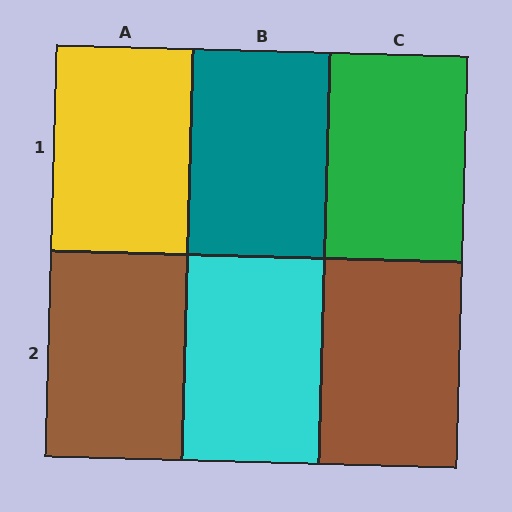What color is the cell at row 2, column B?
Cyan.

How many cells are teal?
1 cell is teal.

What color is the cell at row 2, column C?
Brown.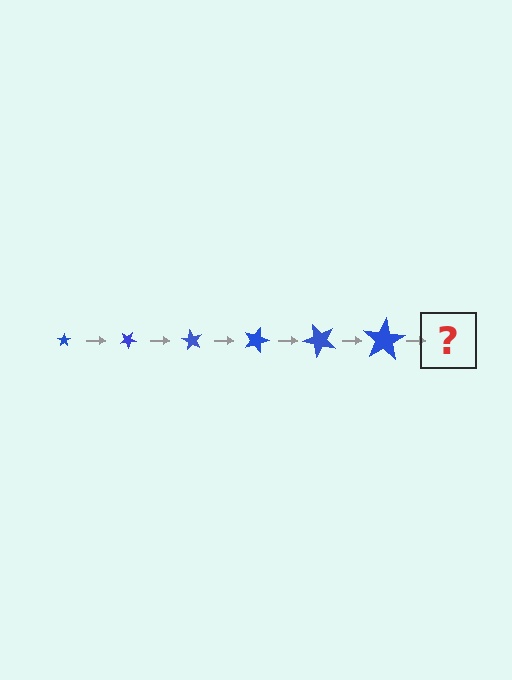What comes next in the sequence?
The next element should be a star, larger than the previous one and rotated 180 degrees from the start.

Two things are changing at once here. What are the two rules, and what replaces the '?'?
The two rules are that the star grows larger each step and it rotates 30 degrees each step. The '?' should be a star, larger than the previous one and rotated 180 degrees from the start.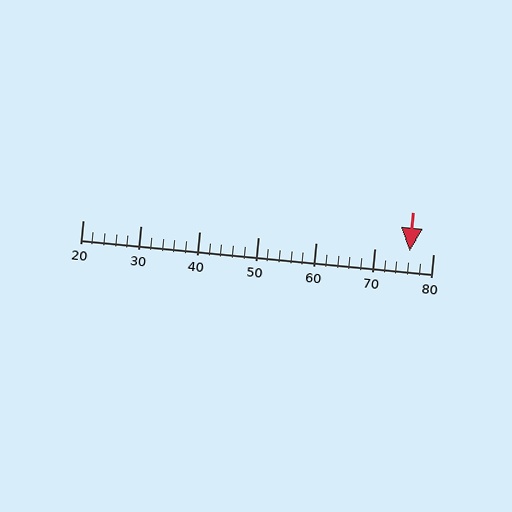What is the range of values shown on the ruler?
The ruler shows values from 20 to 80.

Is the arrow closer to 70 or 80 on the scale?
The arrow is closer to 80.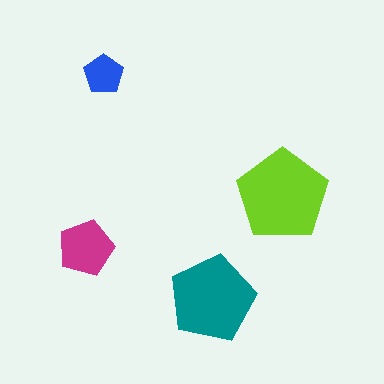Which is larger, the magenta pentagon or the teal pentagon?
The teal one.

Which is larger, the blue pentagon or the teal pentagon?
The teal one.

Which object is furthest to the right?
The lime pentagon is rightmost.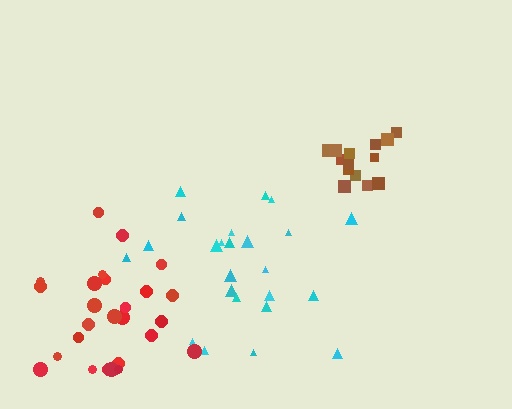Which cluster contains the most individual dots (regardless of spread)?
Red (27).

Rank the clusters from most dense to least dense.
brown, red, cyan.